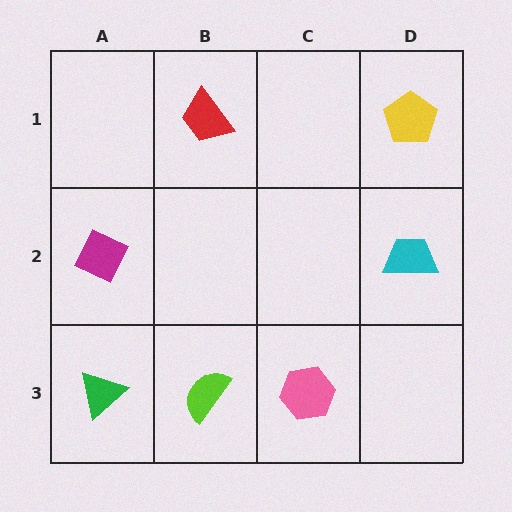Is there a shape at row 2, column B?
No, that cell is empty.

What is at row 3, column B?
A lime semicircle.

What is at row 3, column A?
A green triangle.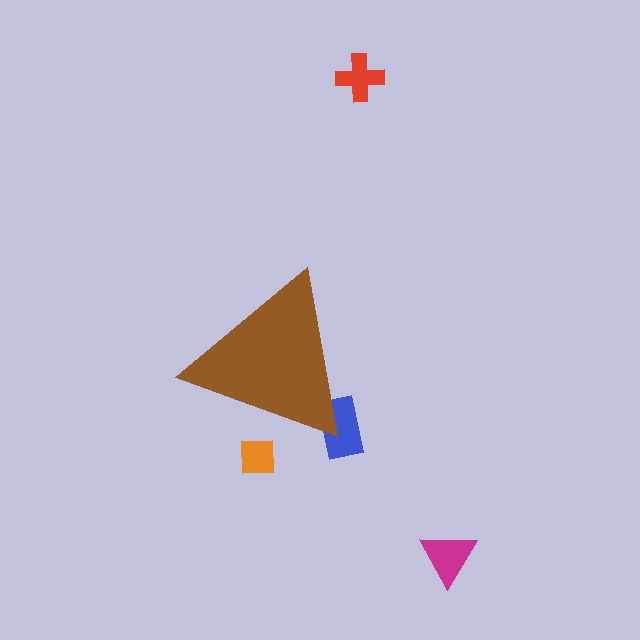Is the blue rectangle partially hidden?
Yes, the blue rectangle is partially hidden behind the brown triangle.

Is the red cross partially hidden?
No, the red cross is fully visible.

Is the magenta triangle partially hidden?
No, the magenta triangle is fully visible.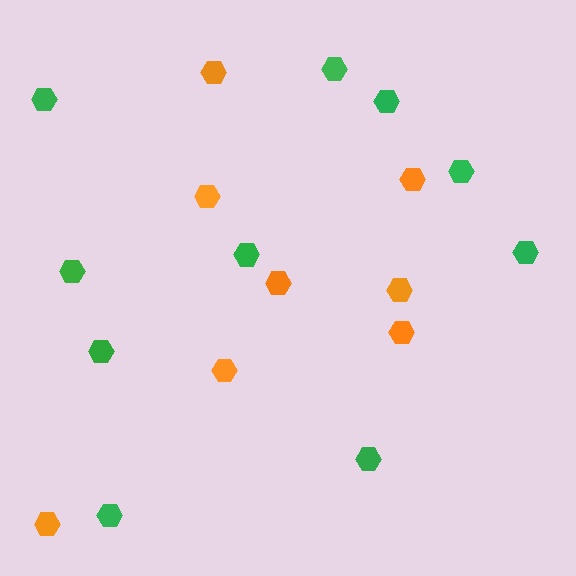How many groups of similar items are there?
There are 2 groups: one group of green hexagons (10) and one group of orange hexagons (8).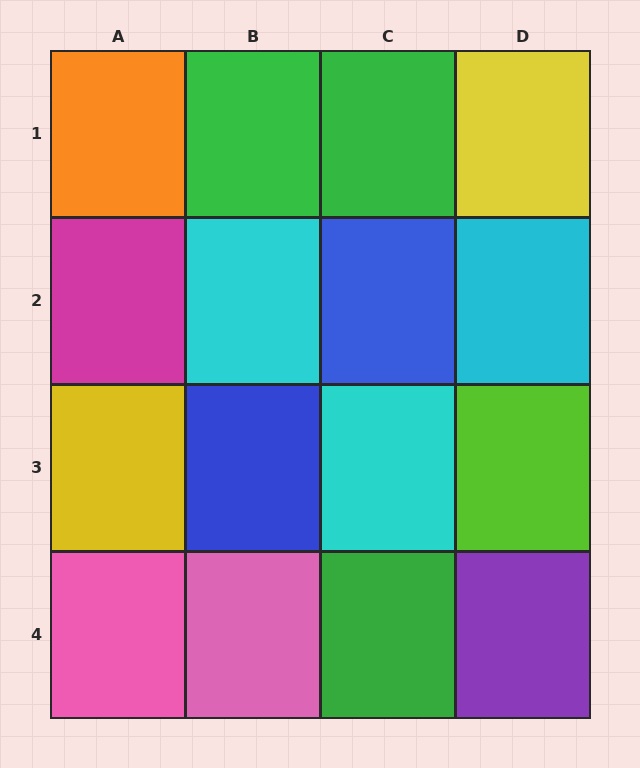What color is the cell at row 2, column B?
Cyan.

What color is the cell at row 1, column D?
Yellow.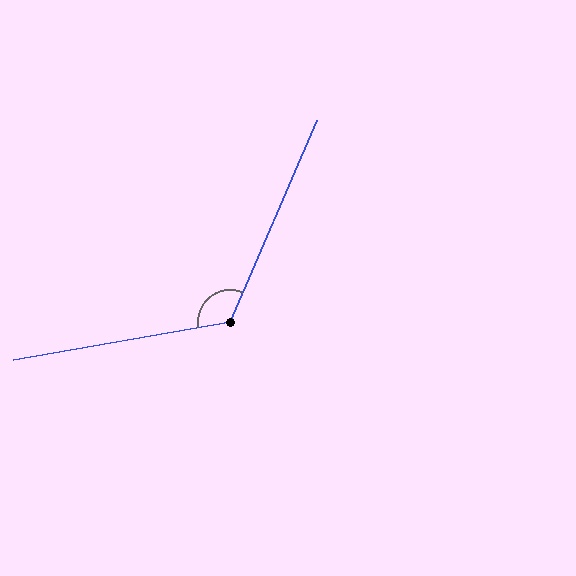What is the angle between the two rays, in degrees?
Approximately 124 degrees.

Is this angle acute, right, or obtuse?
It is obtuse.